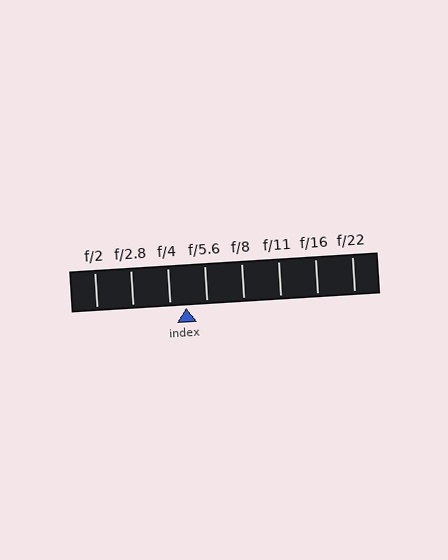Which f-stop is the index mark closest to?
The index mark is closest to f/4.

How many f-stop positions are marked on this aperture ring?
There are 8 f-stop positions marked.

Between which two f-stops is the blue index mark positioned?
The index mark is between f/4 and f/5.6.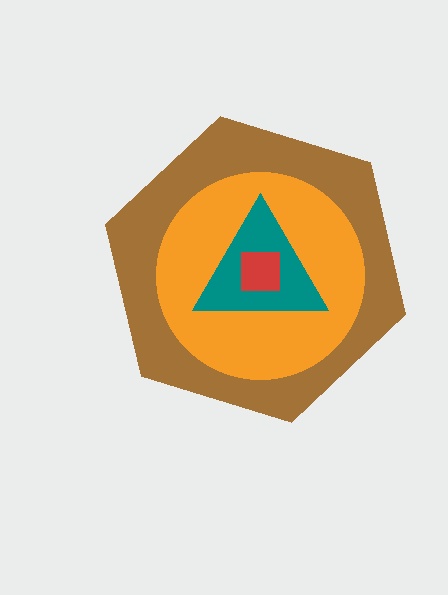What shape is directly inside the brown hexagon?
The orange circle.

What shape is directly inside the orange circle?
The teal triangle.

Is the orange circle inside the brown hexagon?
Yes.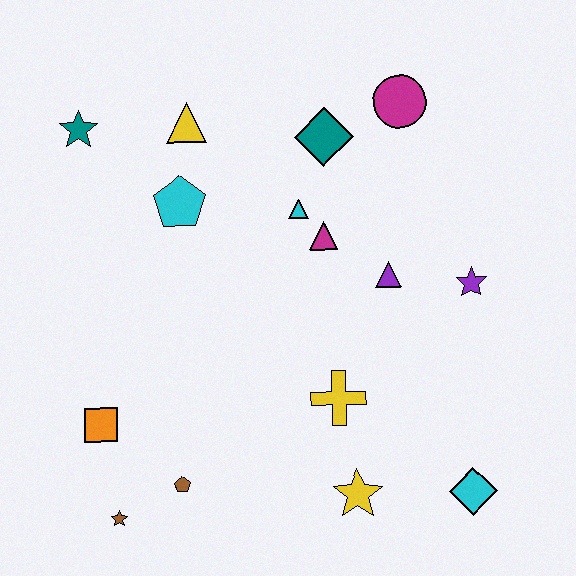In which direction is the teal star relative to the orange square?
The teal star is above the orange square.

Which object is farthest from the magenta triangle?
The brown star is farthest from the magenta triangle.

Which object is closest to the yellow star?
The yellow cross is closest to the yellow star.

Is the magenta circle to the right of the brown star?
Yes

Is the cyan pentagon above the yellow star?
Yes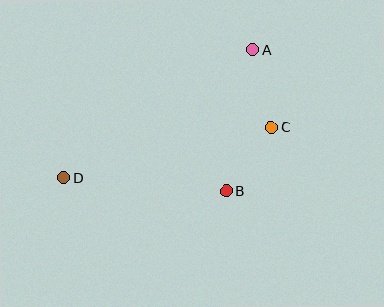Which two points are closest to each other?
Points B and C are closest to each other.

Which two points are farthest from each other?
Points A and D are farthest from each other.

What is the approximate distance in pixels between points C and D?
The distance between C and D is approximately 213 pixels.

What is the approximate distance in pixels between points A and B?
The distance between A and B is approximately 144 pixels.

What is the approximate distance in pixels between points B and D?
The distance between B and D is approximately 162 pixels.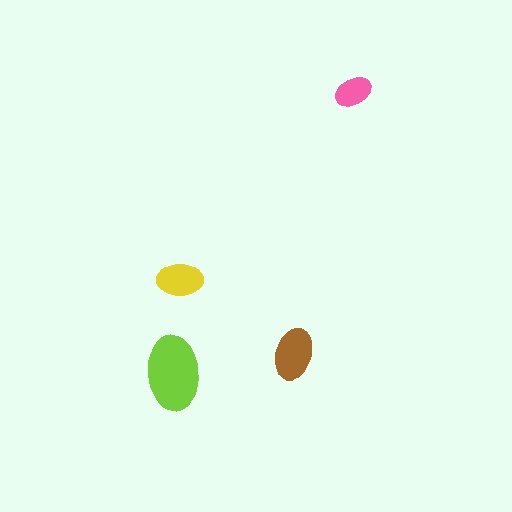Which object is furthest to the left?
The lime ellipse is leftmost.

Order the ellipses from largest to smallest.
the lime one, the brown one, the yellow one, the pink one.